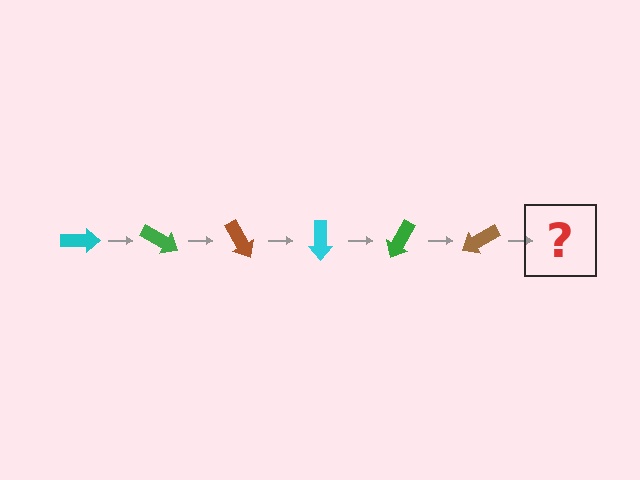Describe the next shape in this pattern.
It should be a cyan arrow, rotated 180 degrees from the start.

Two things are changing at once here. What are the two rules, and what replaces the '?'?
The two rules are that it rotates 30 degrees each step and the color cycles through cyan, green, and brown. The '?' should be a cyan arrow, rotated 180 degrees from the start.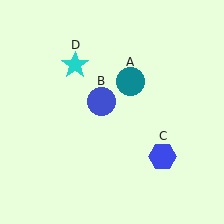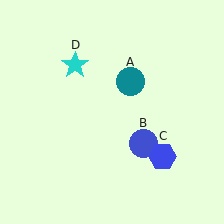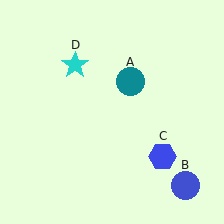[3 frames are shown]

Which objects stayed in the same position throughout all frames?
Teal circle (object A) and blue hexagon (object C) and cyan star (object D) remained stationary.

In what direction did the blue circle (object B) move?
The blue circle (object B) moved down and to the right.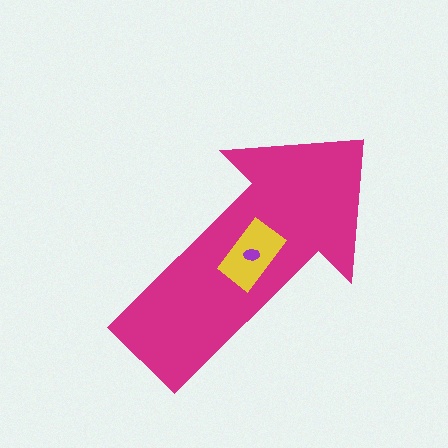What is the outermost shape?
The magenta arrow.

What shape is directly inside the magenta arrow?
The yellow rectangle.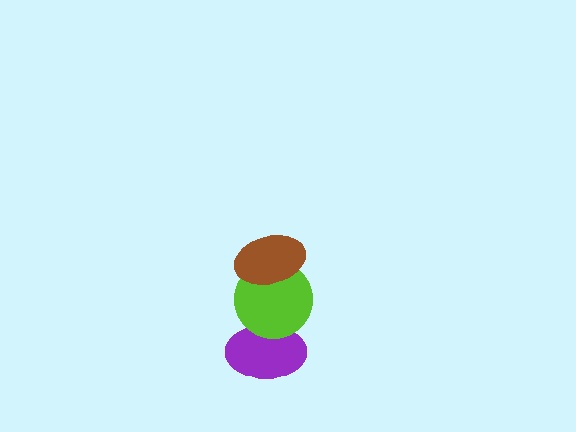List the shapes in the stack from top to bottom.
From top to bottom: the brown ellipse, the lime circle, the purple ellipse.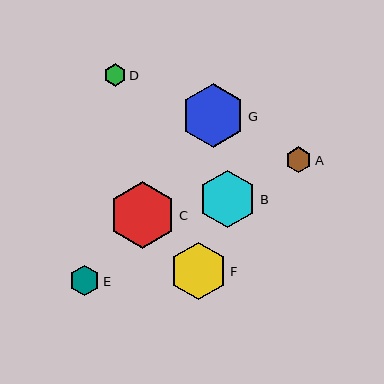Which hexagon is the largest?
Hexagon C is the largest with a size of approximately 67 pixels.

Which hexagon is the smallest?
Hexagon D is the smallest with a size of approximately 23 pixels.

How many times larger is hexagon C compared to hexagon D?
Hexagon C is approximately 3.0 times the size of hexagon D.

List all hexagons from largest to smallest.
From largest to smallest: C, G, B, F, E, A, D.